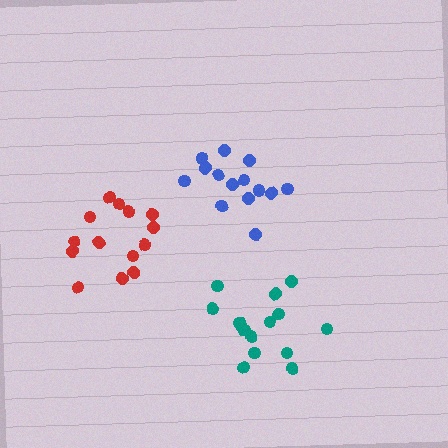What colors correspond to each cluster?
The clusters are colored: teal, red, blue.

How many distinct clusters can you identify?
There are 3 distinct clusters.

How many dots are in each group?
Group 1: 15 dots, Group 2: 14 dots, Group 3: 14 dots (43 total).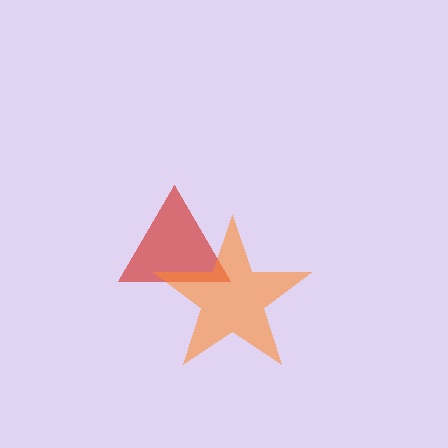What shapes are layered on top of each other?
The layered shapes are: a red triangle, an orange star.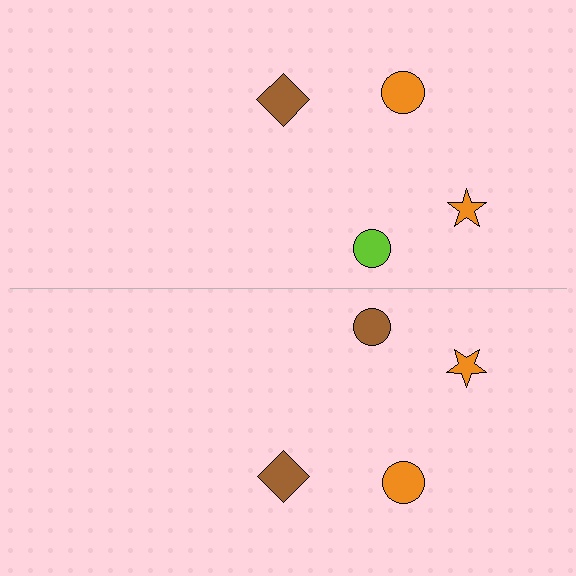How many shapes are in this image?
There are 8 shapes in this image.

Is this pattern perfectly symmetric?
No, the pattern is not perfectly symmetric. The brown circle on the bottom side breaks the symmetry — its mirror counterpart is lime.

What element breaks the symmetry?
The brown circle on the bottom side breaks the symmetry — its mirror counterpart is lime.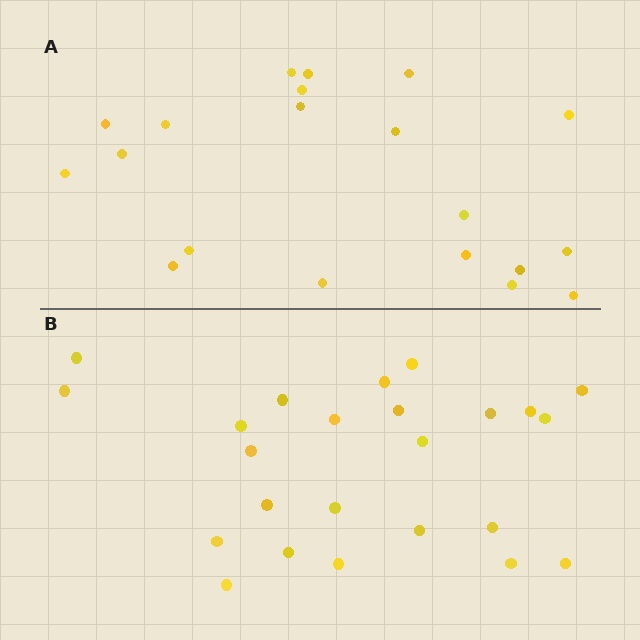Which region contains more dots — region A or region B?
Region B (the bottom region) has more dots.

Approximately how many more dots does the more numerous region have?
Region B has about 4 more dots than region A.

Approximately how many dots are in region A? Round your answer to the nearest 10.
About 20 dots.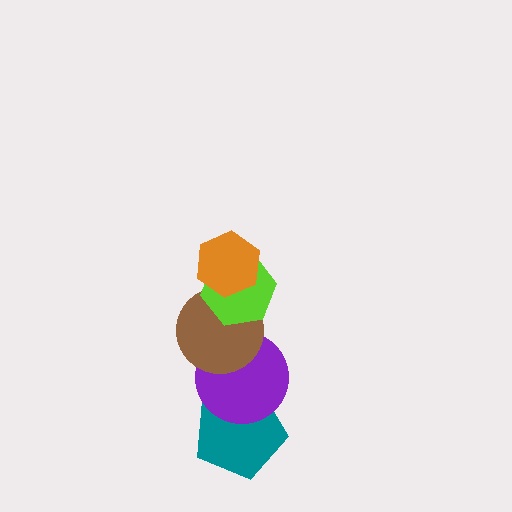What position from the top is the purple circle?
The purple circle is 4th from the top.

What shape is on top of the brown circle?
The lime hexagon is on top of the brown circle.